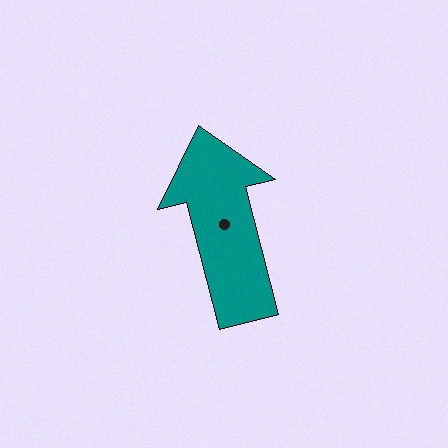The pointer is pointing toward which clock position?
Roughly 12 o'clock.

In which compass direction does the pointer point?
North.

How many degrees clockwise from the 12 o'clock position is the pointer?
Approximately 346 degrees.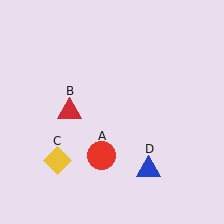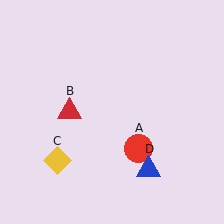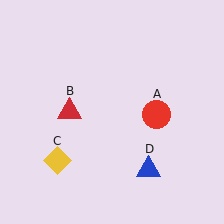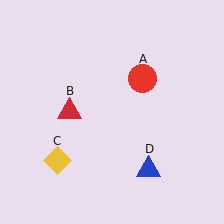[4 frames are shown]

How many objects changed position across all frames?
1 object changed position: red circle (object A).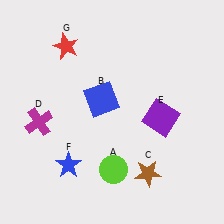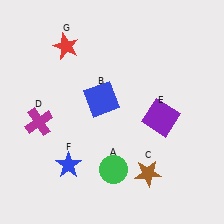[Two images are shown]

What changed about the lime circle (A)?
In Image 1, A is lime. In Image 2, it changed to green.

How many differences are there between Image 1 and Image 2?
There is 1 difference between the two images.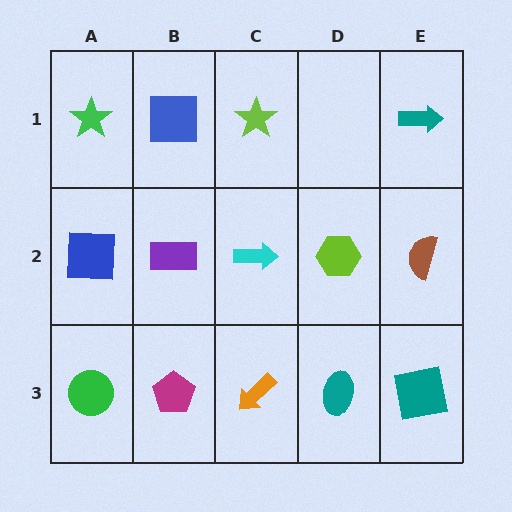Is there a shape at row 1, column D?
No, that cell is empty.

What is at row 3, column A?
A green circle.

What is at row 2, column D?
A lime hexagon.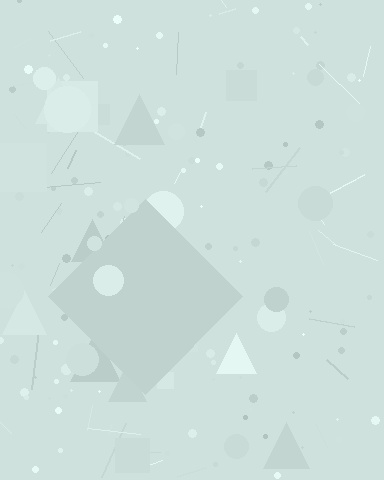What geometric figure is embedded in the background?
A diamond is embedded in the background.